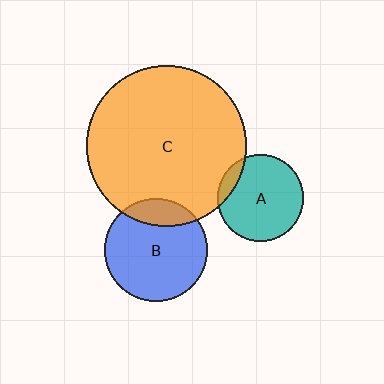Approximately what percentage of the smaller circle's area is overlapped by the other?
Approximately 10%.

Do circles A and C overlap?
Yes.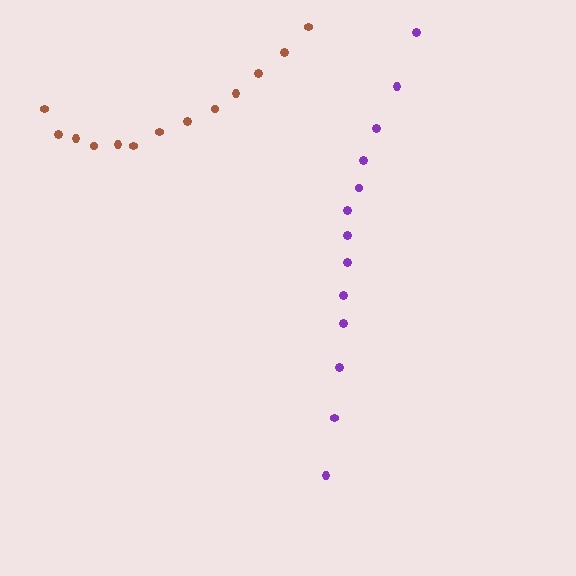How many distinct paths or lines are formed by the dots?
There are 2 distinct paths.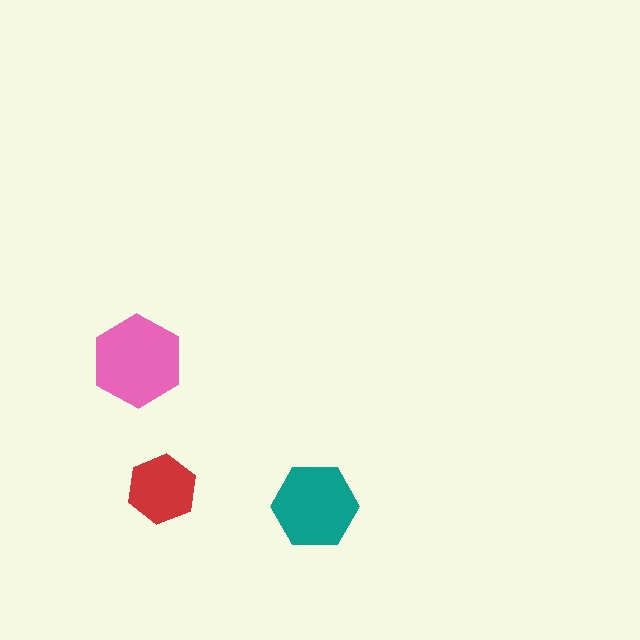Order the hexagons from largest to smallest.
the pink one, the teal one, the red one.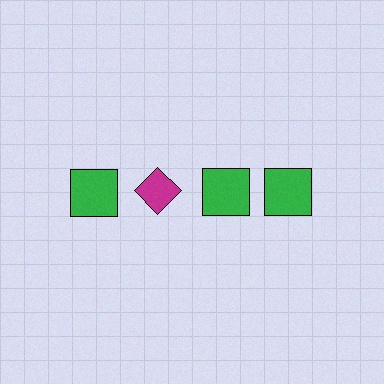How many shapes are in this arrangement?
There are 4 shapes arranged in a grid pattern.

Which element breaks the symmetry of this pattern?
The magenta diamond in the top row, second from left column breaks the symmetry. All other shapes are green squares.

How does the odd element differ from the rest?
It differs in both color (magenta instead of green) and shape (diamond instead of square).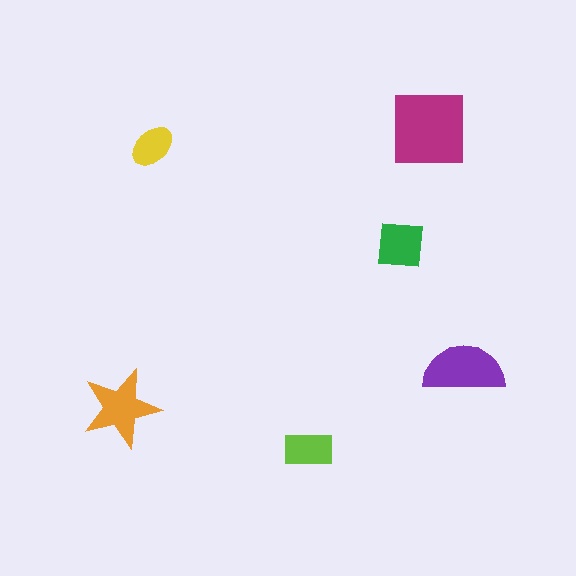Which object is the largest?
The magenta square.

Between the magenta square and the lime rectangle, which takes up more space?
The magenta square.